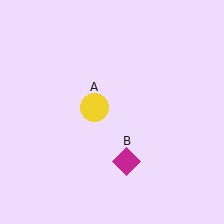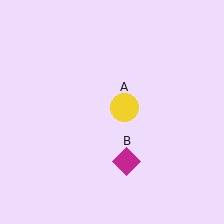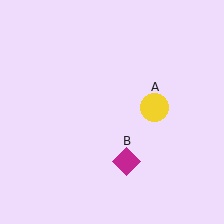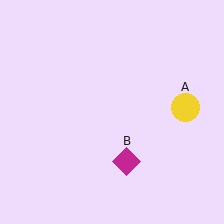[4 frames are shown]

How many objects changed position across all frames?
1 object changed position: yellow circle (object A).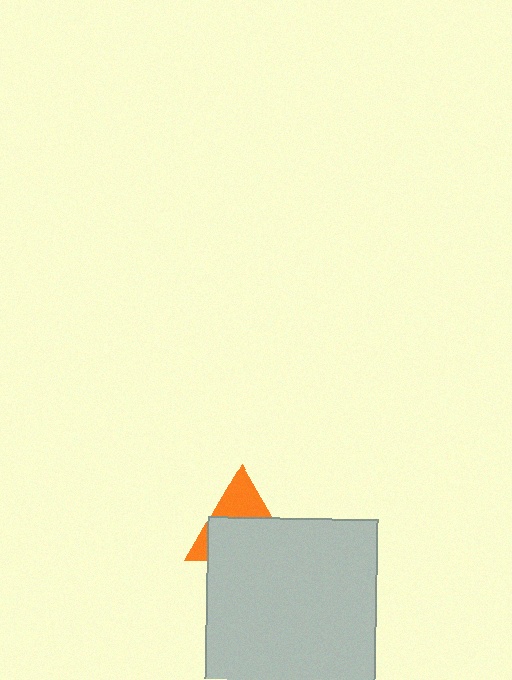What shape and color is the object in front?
The object in front is a light gray rectangle.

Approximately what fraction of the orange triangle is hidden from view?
Roughly 61% of the orange triangle is hidden behind the light gray rectangle.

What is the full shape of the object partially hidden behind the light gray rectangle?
The partially hidden object is an orange triangle.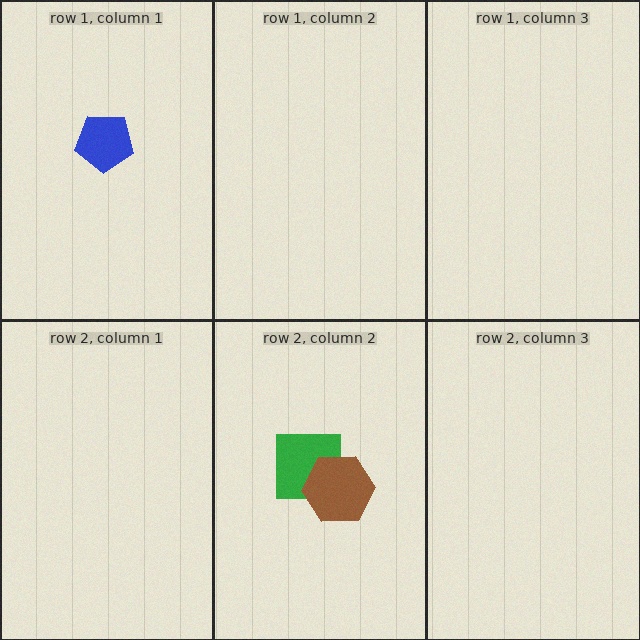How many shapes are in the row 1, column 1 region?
1.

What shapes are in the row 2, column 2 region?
The green square, the brown hexagon.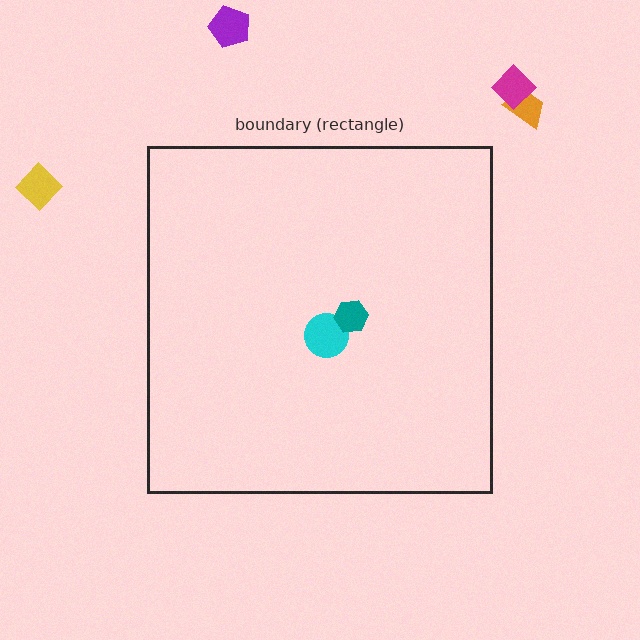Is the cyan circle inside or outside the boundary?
Inside.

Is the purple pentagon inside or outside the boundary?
Outside.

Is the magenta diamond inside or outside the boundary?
Outside.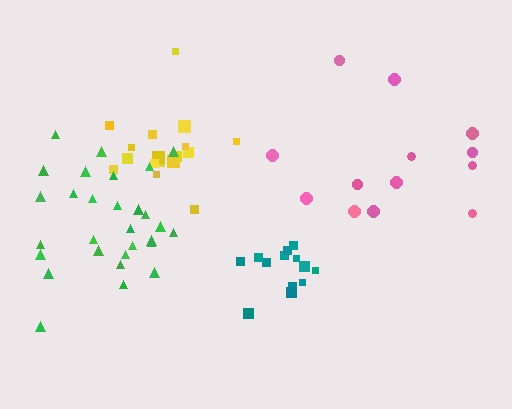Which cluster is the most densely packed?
Teal.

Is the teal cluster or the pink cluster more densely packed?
Teal.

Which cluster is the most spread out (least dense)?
Pink.